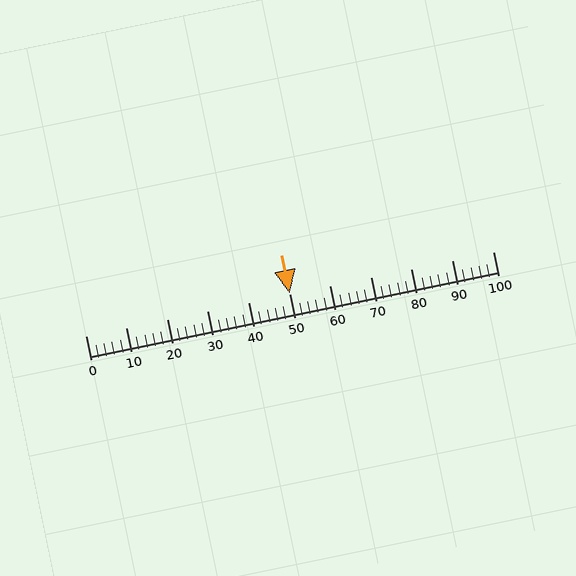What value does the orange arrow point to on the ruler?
The orange arrow points to approximately 50.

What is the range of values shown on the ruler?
The ruler shows values from 0 to 100.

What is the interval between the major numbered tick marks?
The major tick marks are spaced 10 units apart.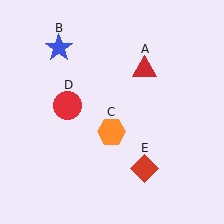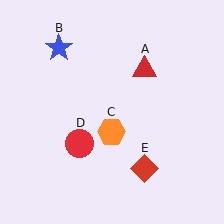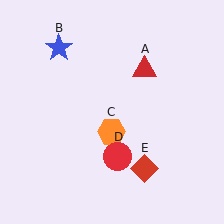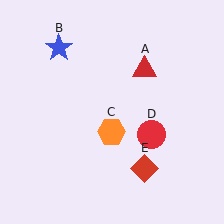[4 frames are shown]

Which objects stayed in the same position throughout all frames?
Red triangle (object A) and blue star (object B) and orange hexagon (object C) and red diamond (object E) remained stationary.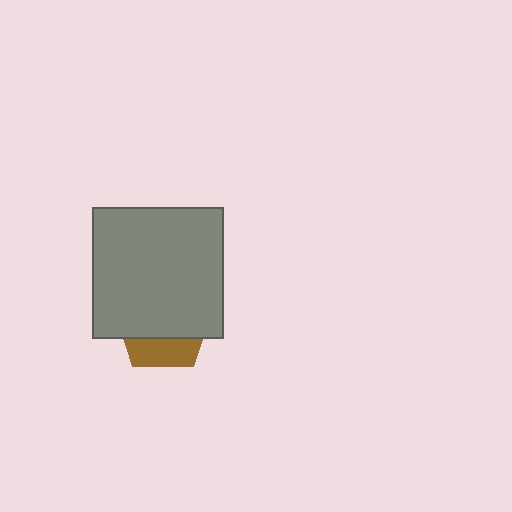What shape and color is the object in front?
The object in front is a gray square.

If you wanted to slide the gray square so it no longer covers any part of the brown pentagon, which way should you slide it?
Slide it up — that is the most direct way to separate the two shapes.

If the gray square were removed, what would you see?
You would see the complete brown pentagon.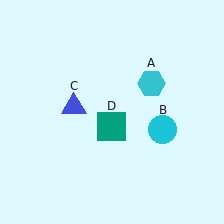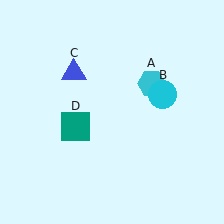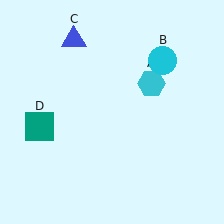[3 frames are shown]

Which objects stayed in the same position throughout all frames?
Cyan hexagon (object A) remained stationary.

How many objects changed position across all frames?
3 objects changed position: cyan circle (object B), blue triangle (object C), teal square (object D).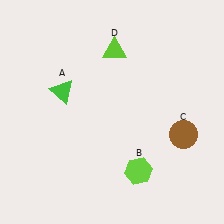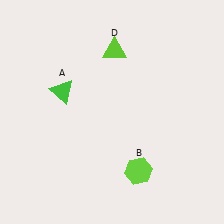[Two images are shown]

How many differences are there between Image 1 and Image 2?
There is 1 difference between the two images.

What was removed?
The brown circle (C) was removed in Image 2.